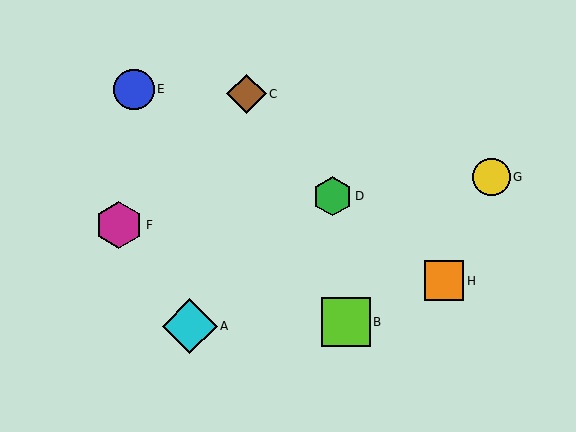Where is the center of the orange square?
The center of the orange square is at (444, 281).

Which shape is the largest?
The cyan diamond (labeled A) is the largest.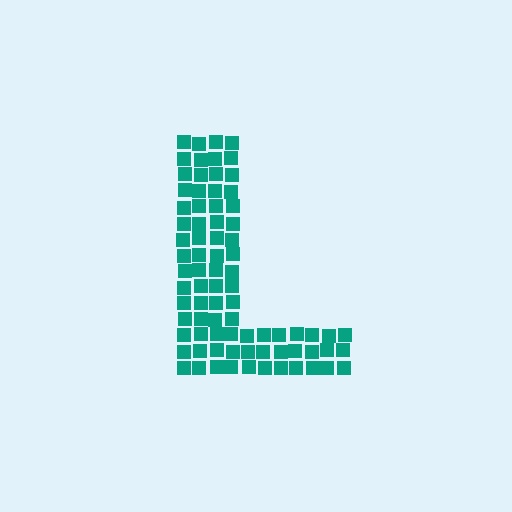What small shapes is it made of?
It is made of small squares.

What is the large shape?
The large shape is the letter L.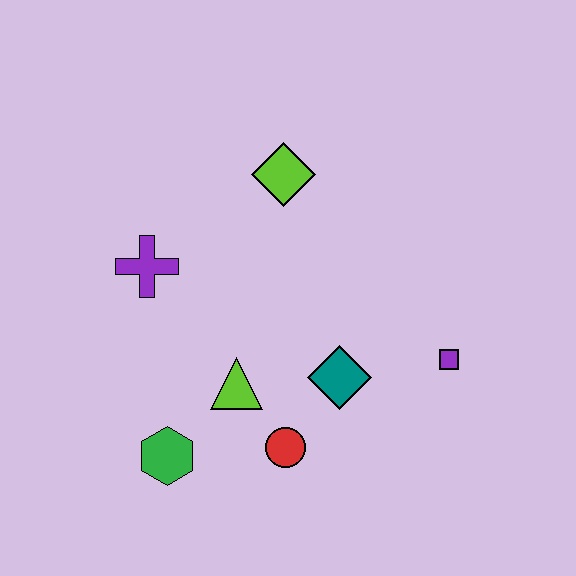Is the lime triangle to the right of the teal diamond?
No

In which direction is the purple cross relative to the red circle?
The purple cross is above the red circle.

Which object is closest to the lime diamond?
The purple cross is closest to the lime diamond.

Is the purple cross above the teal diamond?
Yes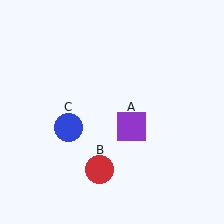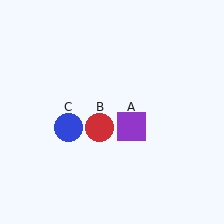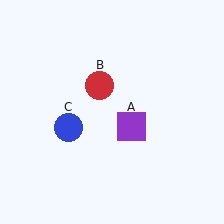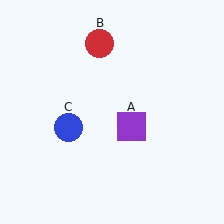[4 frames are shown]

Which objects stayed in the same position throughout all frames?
Purple square (object A) and blue circle (object C) remained stationary.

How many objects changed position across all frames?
1 object changed position: red circle (object B).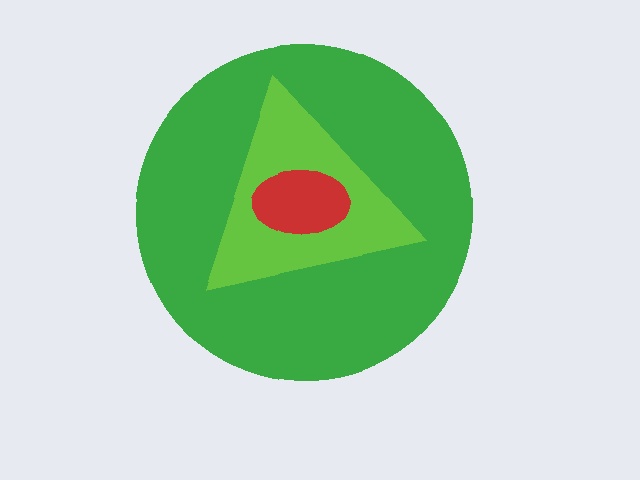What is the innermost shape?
The red ellipse.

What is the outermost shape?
The green circle.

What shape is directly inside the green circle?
The lime triangle.